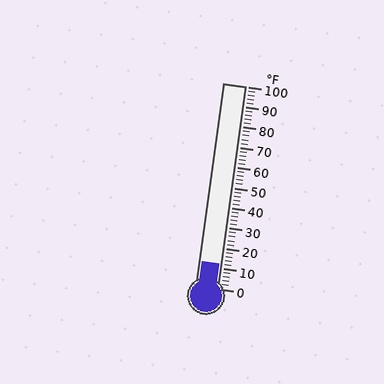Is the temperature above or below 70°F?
The temperature is below 70°F.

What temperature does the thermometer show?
The thermometer shows approximately 12°F.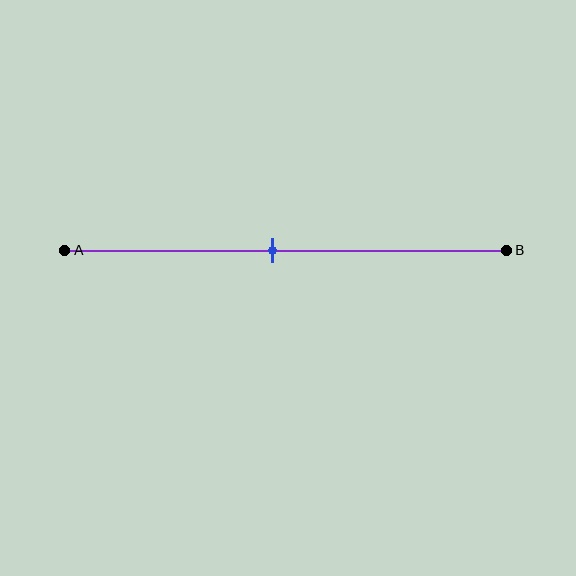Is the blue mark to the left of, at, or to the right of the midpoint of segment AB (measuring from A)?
The blue mark is approximately at the midpoint of segment AB.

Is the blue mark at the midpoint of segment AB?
Yes, the mark is approximately at the midpoint.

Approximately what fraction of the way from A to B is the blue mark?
The blue mark is approximately 45% of the way from A to B.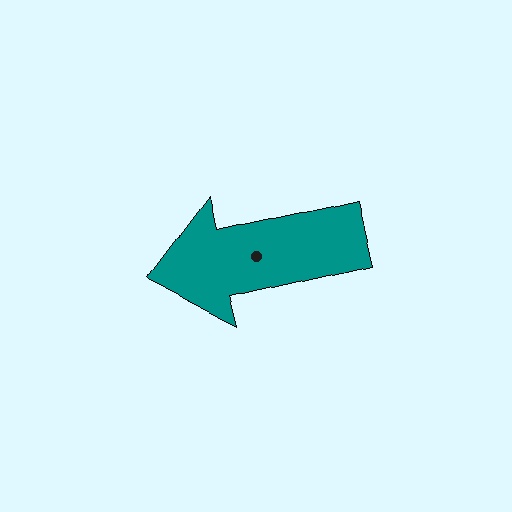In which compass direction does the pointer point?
West.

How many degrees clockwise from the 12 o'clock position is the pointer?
Approximately 257 degrees.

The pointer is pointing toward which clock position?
Roughly 9 o'clock.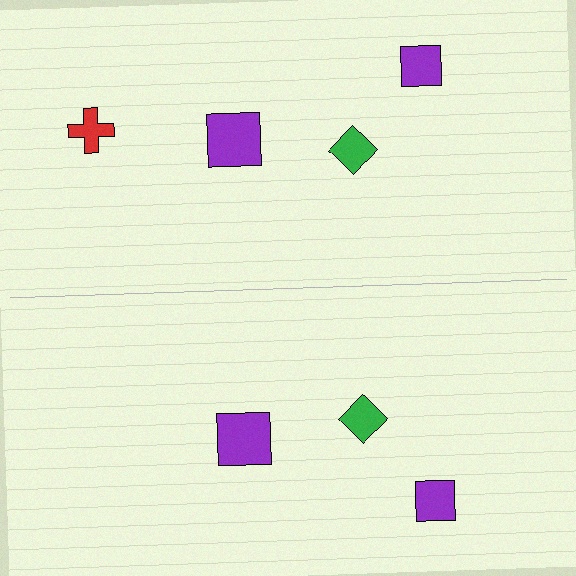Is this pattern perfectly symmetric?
No, the pattern is not perfectly symmetric. A red cross is missing from the bottom side.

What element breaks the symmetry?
A red cross is missing from the bottom side.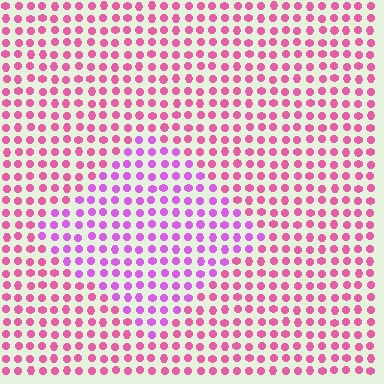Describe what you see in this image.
The image is filled with small pink elements in a uniform arrangement. A diamond-shaped region is visible where the elements are tinted to a slightly different hue, forming a subtle color boundary.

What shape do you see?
I see a diamond.